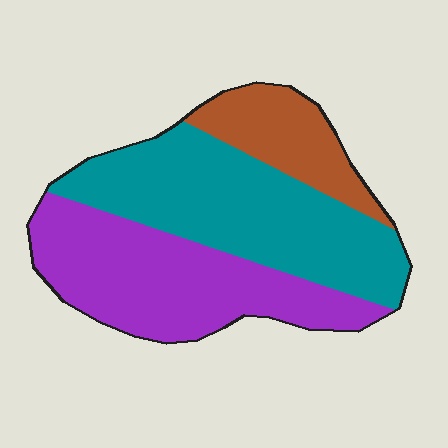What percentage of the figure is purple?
Purple covers about 40% of the figure.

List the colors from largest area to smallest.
From largest to smallest: teal, purple, brown.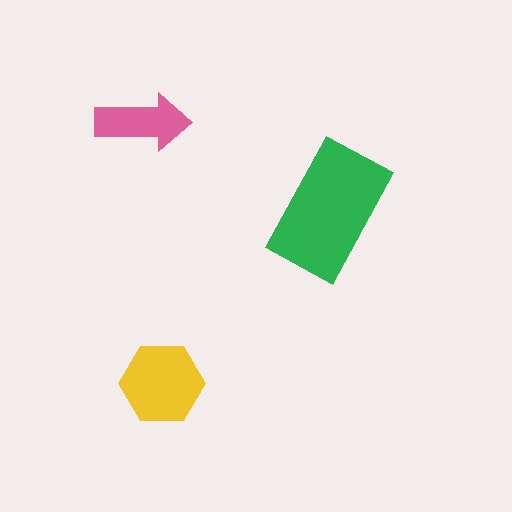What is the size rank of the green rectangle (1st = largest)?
1st.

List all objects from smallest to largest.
The pink arrow, the yellow hexagon, the green rectangle.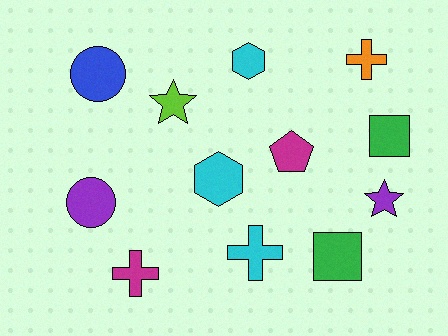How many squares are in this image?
There are 2 squares.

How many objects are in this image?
There are 12 objects.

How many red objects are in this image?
There are no red objects.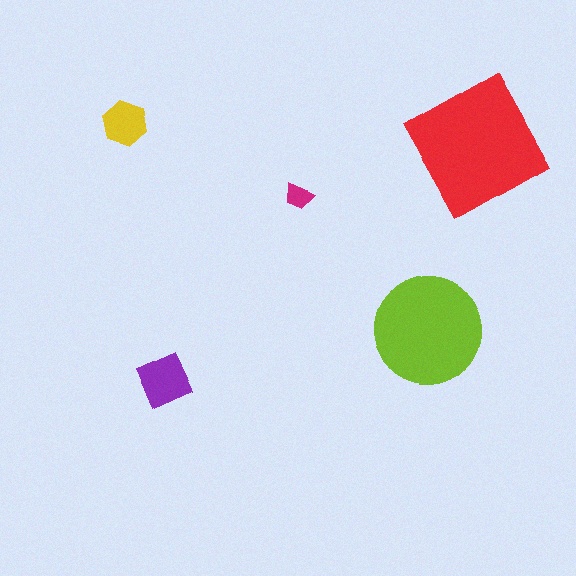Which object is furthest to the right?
The red square is rightmost.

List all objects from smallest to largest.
The magenta trapezoid, the yellow hexagon, the purple diamond, the lime circle, the red square.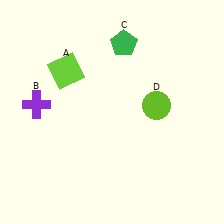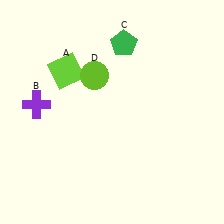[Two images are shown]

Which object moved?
The lime circle (D) moved left.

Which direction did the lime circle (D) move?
The lime circle (D) moved left.